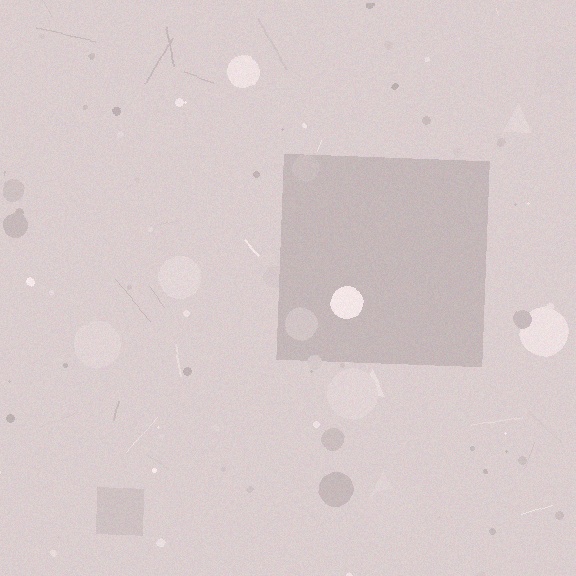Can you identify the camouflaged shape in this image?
The camouflaged shape is a square.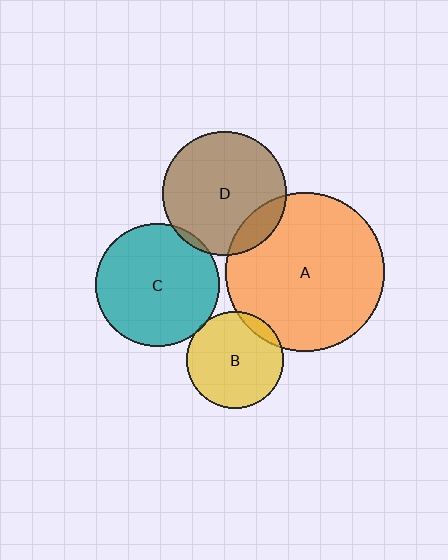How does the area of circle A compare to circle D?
Approximately 1.7 times.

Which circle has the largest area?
Circle A (orange).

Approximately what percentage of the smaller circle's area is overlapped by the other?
Approximately 15%.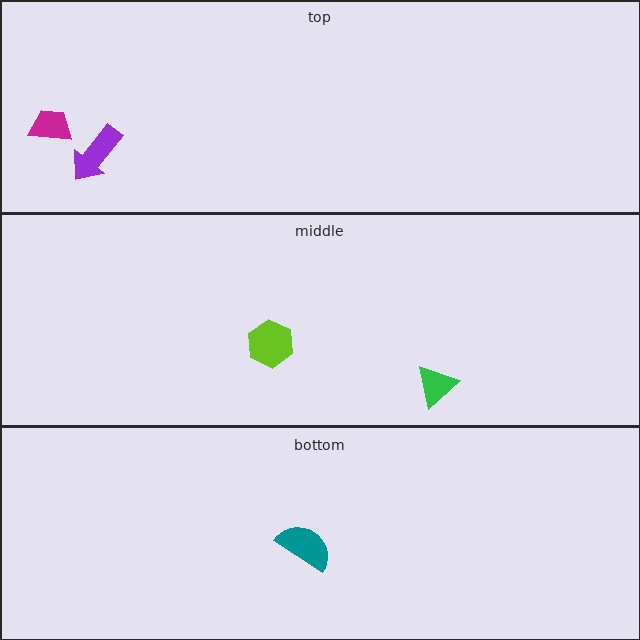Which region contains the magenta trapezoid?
The top region.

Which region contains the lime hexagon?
The middle region.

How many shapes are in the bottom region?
1.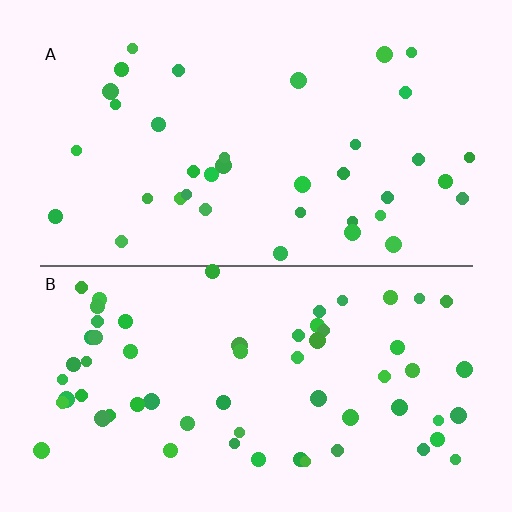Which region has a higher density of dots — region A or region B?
B (the bottom).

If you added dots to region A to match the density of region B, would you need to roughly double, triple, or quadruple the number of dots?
Approximately double.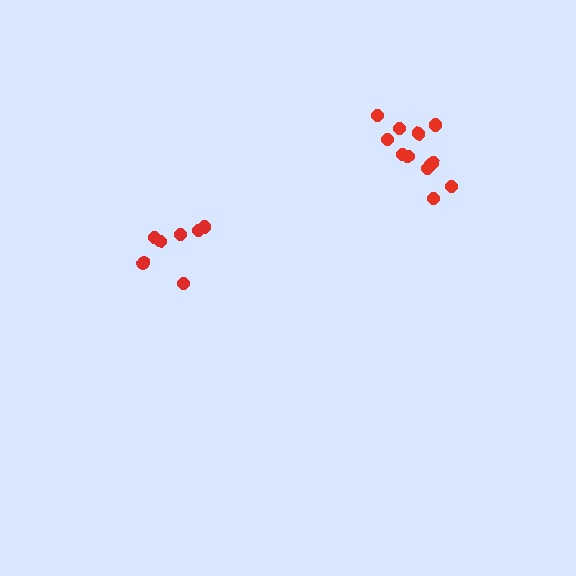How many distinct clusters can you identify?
There are 2 distinct clusters.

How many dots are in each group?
Group 1: 12 dots, Group 2: 7 dots (19 total).